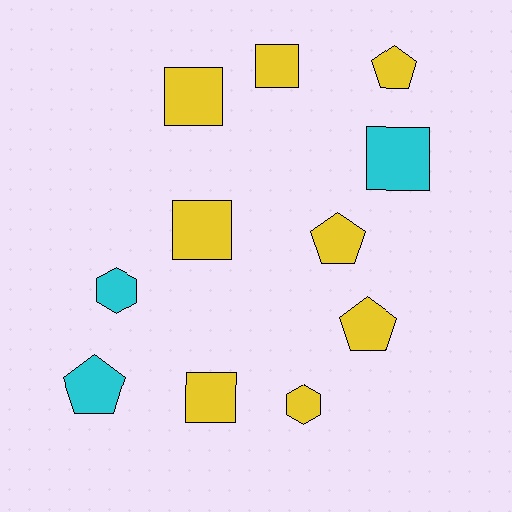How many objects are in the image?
There are 11 objects.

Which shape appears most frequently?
Square, with 5 objects.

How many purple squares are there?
There are no purple squares.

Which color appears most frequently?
Yellow, with 8 objects.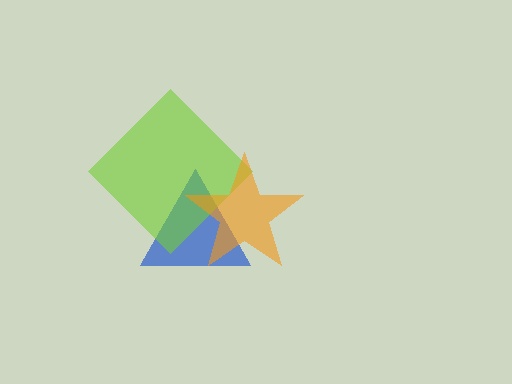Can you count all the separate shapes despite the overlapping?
Yes, there are 3 separate shapes.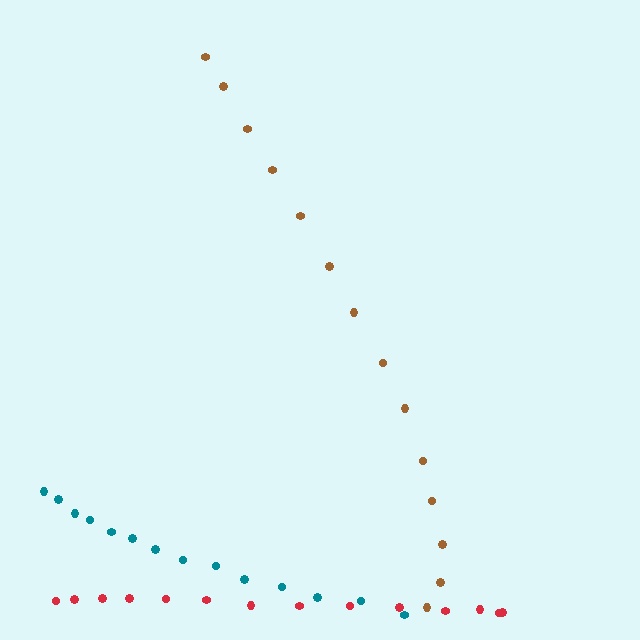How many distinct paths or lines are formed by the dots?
There are 3 distinct paths.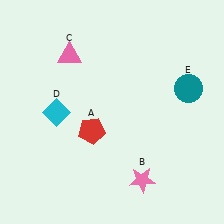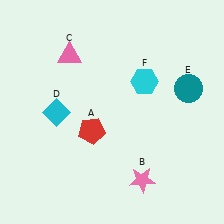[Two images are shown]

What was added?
A cyan hexagon (F) was added in Image 2.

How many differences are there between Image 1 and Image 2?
There is 1 difference between the two images.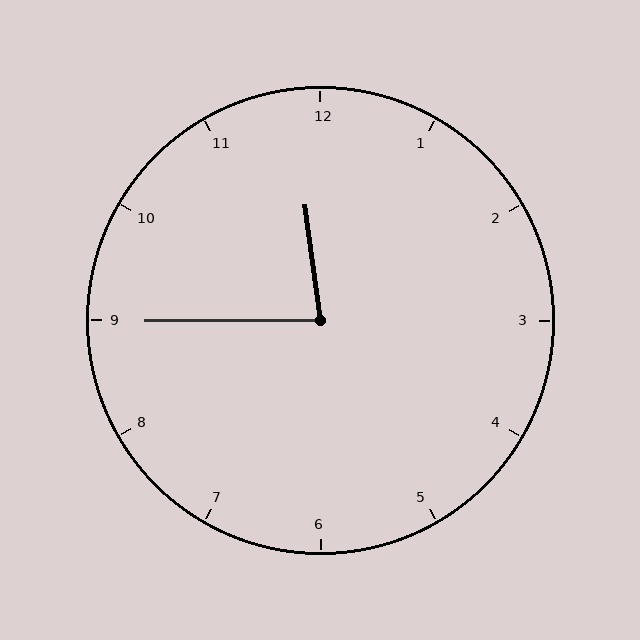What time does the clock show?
11:45.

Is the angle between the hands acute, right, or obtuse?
It is acute.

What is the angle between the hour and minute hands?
Approximately 82 degrees.